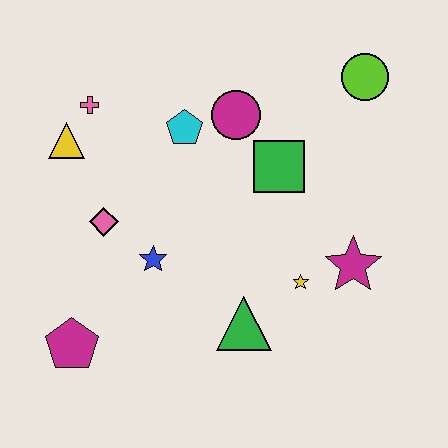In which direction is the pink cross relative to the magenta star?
The pink cross is to the left of the magenta star.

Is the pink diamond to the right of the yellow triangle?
Yes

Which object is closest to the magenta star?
The yellow star is closest to the magenta star.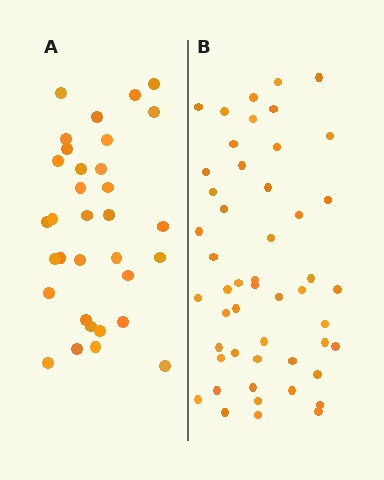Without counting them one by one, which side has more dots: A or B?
Region B (the right region) has more dots.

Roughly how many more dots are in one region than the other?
Region B has approximately 15 more dots than region A.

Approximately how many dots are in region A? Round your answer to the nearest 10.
About 30 dots. (The exact count is 33, which rounds to 30.)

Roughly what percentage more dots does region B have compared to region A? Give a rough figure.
About 50% more.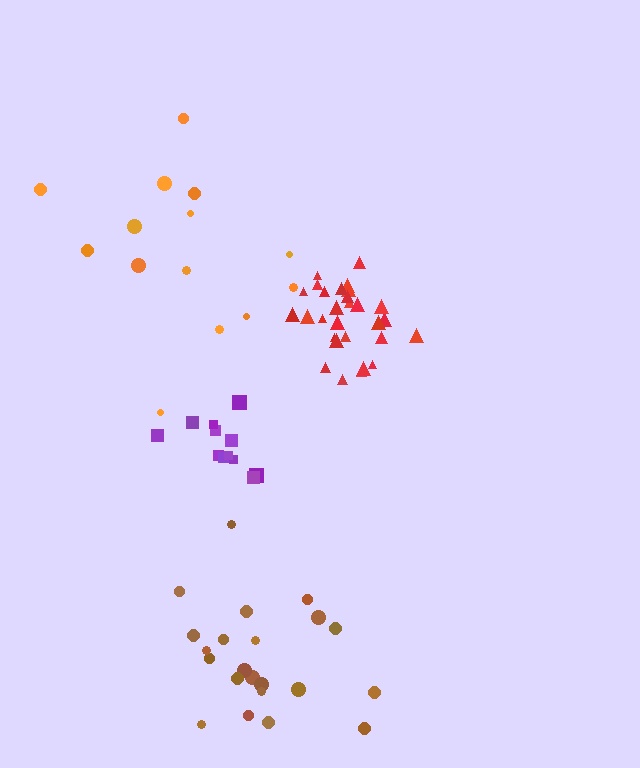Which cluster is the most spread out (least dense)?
Orange.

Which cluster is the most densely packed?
Red.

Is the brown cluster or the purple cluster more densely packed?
Purple.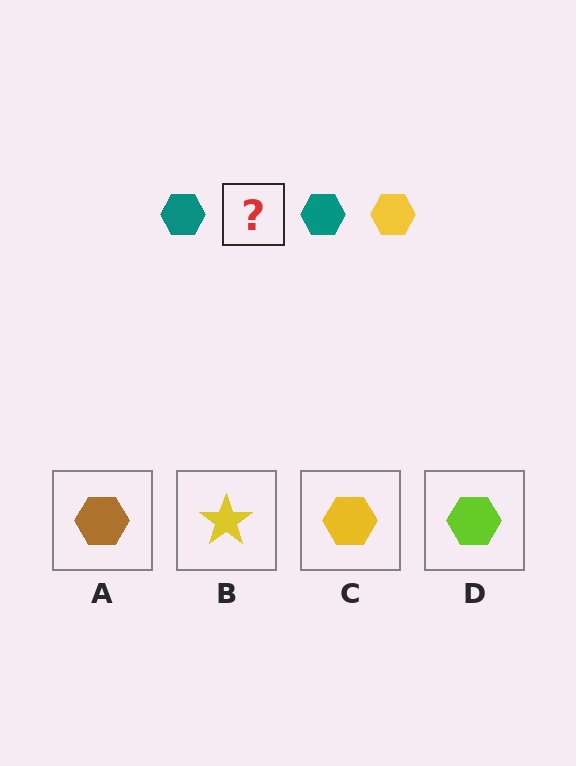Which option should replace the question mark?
Option C.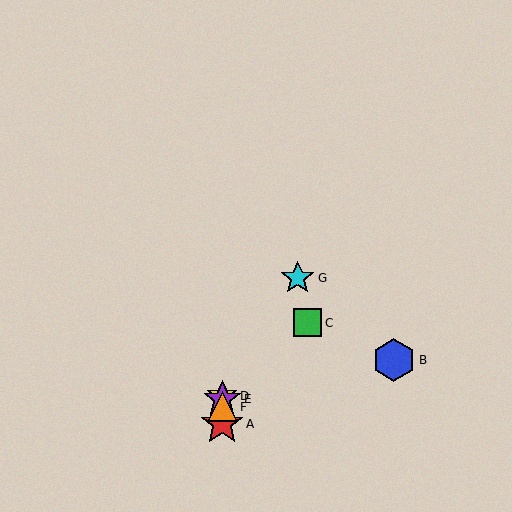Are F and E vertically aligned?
Yes, both are at x≈222.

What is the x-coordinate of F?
Object F is at x≈222.